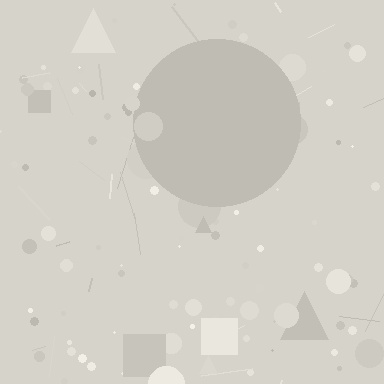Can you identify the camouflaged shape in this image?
The camouflaged shape is a circle.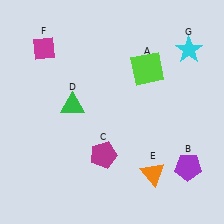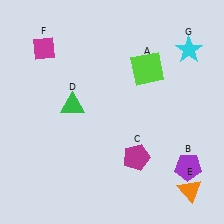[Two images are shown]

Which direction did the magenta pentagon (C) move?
The magenta pentagon (C) moved right.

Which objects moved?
The objects that moved are: the magenta pentagon (C), the orange triangle (E).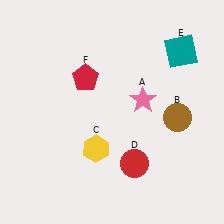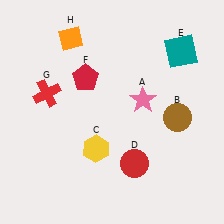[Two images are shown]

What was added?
A red cross (G), an orange diamond (H) were added in Image 2.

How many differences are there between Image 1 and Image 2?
There are 2 differences between the two images.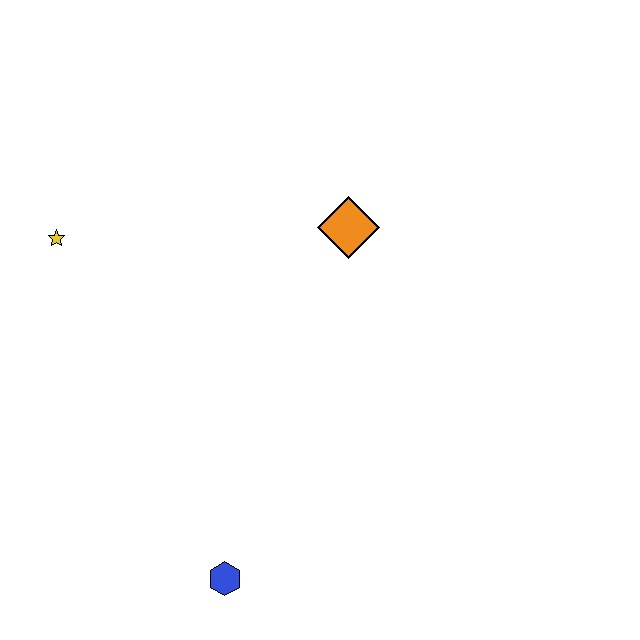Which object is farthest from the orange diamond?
The blue hexagon is farthest from the orange diamond.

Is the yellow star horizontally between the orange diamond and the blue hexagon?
No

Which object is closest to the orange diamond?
The yellow star is closest to the orange diamond.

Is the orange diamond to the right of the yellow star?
Yes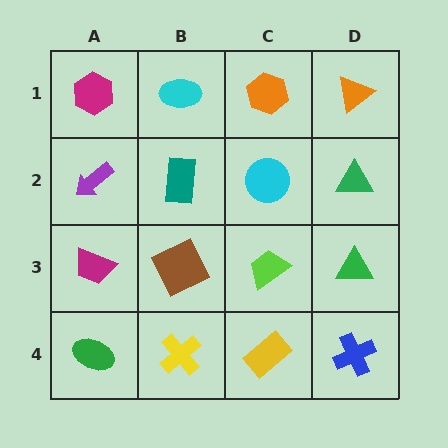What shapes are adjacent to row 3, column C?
A cyan circle (row 2, column C), a yellow rectangle (row 4, column C), a brown square (row 3, column B), a green triangle (row 3, column D).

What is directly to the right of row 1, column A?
A cyan ellipse.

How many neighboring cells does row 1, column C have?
3.